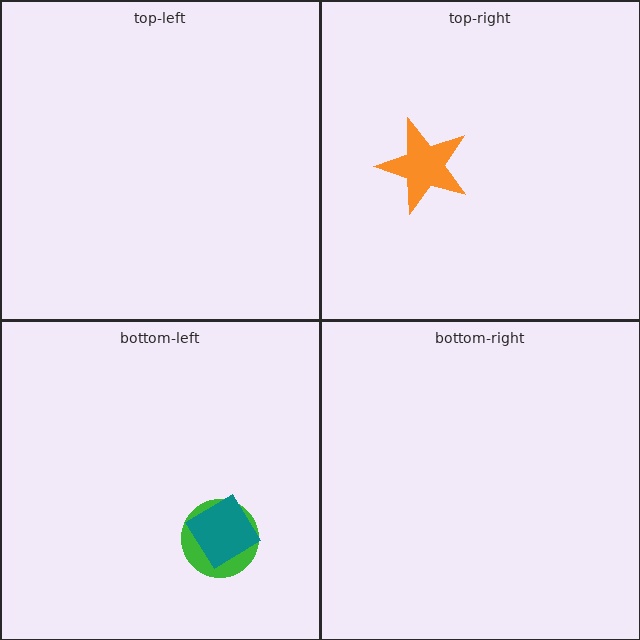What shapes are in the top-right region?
The orange star.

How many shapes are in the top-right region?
1.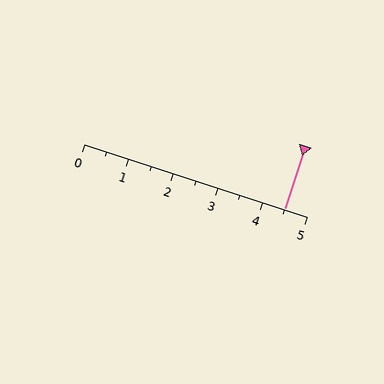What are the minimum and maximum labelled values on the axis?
The axis runs from 0 to 5.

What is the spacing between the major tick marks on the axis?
The major ticks are spaced 1 apart.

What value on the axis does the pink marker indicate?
The marker indicates approximately 4.5.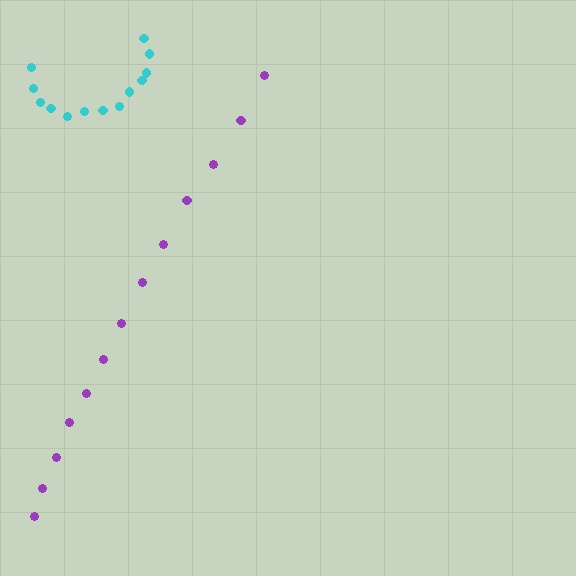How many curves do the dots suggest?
There are 2 distinct paths.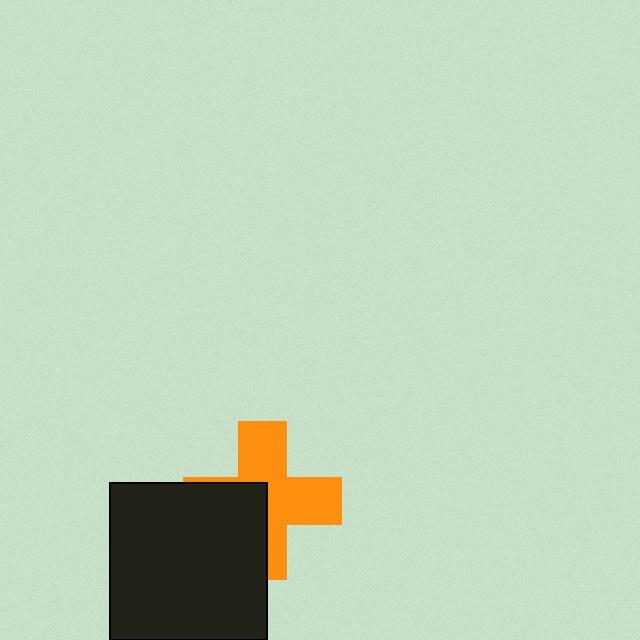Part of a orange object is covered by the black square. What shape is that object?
It is a cross.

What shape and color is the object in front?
The object in front is a black square.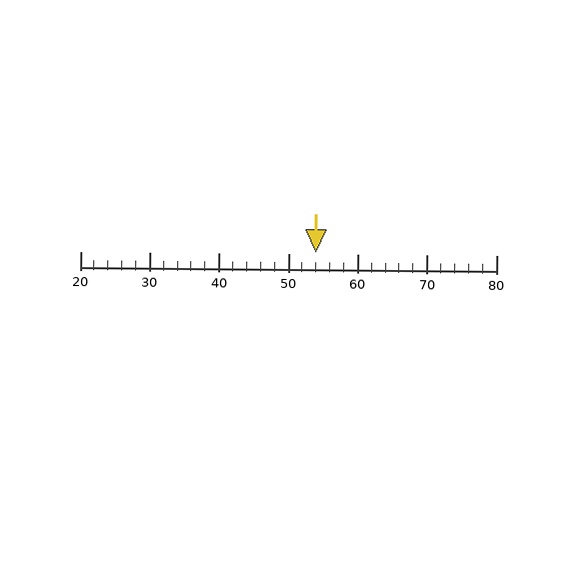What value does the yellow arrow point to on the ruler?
The yellow arrow points to approximately 54.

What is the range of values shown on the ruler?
The ruler shows values from 20 to 80.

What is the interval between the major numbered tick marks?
The major tick marks are spaced 10 units apart.